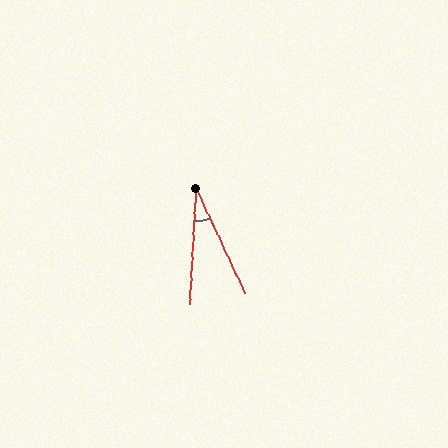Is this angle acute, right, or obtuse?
It is acute.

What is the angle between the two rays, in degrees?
Approximately 28 degrees.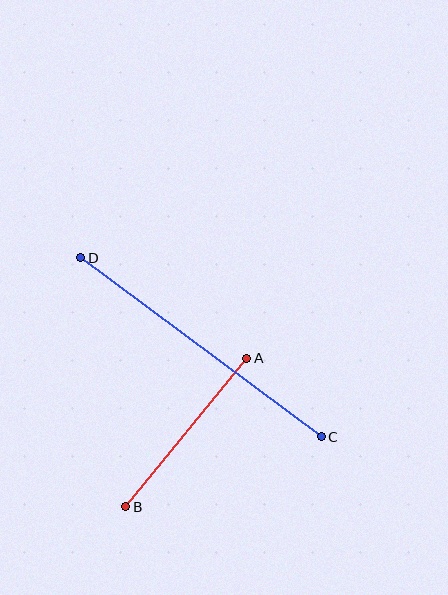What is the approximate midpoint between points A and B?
The midpoint is at approximately (186, 432) pixels.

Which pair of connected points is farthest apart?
Points C and D are farthest apart.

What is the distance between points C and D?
The distance is approximately 300 pixels.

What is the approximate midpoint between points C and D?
The midpoint is at approximately (201, 347) pixels.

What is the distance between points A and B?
The distance is approximately 192 pixels.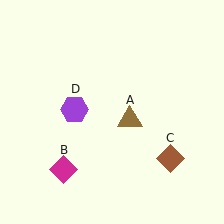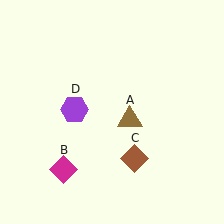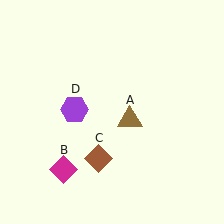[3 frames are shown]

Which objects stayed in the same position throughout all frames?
Brown triangle (object A) and magenta diamond (object B) and purple hexagon (object D) remained stationary.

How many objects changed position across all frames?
1 object changed position: brown diamond (object C).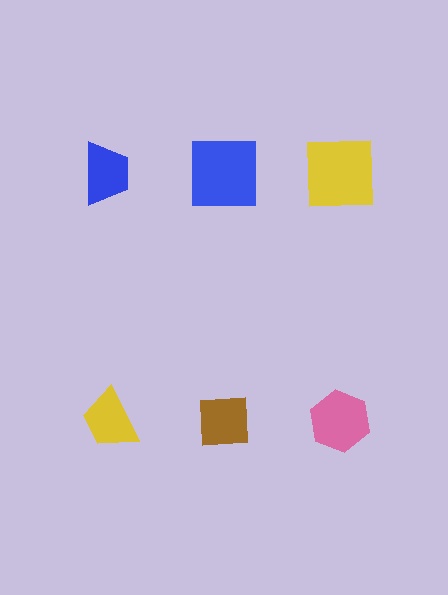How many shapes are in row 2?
3 shapes.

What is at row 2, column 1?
A yellow trapezoid.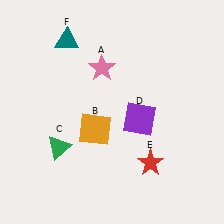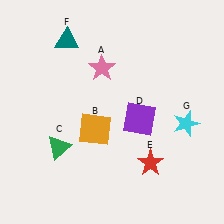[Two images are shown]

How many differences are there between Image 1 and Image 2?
There is 1 difference between the two images.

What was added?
A cyan star (G) was added in Image 2.